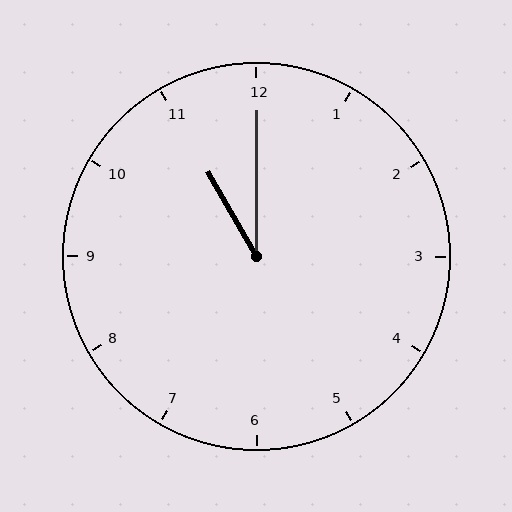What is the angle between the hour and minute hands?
Approximately 30 degrees.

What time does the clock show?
11:00.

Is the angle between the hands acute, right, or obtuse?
It is acute.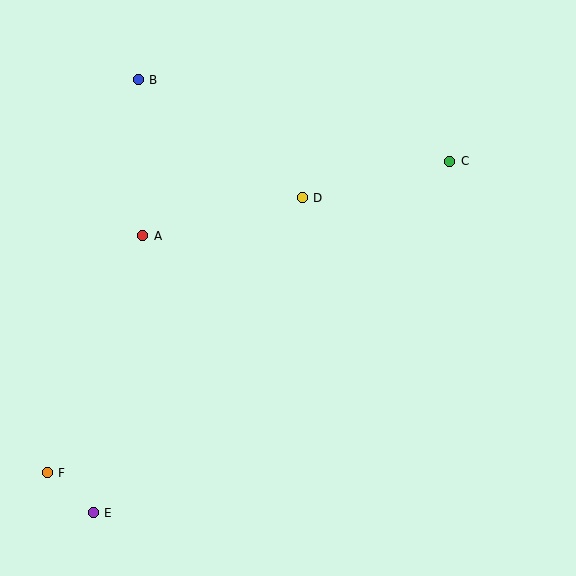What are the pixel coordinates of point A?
Point A is at (143, 236).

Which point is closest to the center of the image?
Point D at (302, 198) is closest to the center.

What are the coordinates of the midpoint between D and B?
The midpoint between D and B is at (220, 139).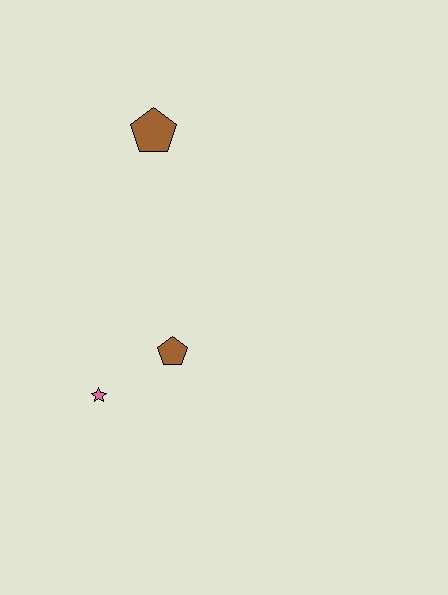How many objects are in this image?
There are 3 objects.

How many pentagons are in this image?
There are 2 pentagons.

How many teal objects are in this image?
There are no teal objects.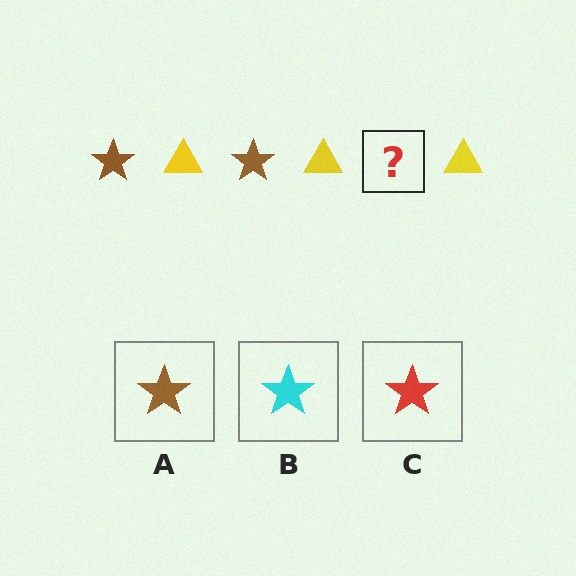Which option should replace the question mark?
Option A.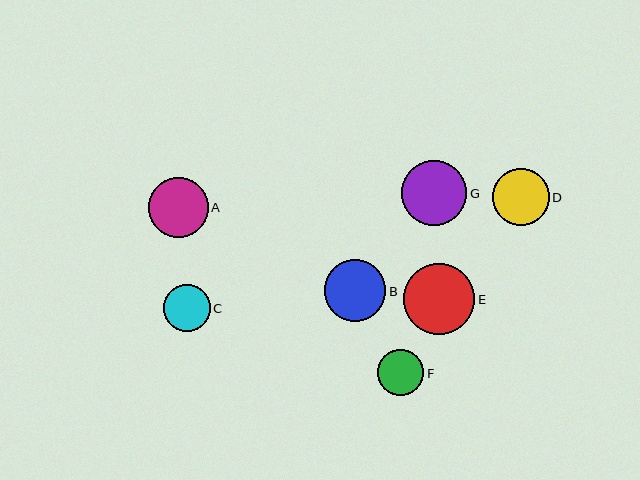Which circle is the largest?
Circle E is the largest with a size of approximately 71 pixels.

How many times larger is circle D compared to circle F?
Circle D is approximately 1.2 times the size of circle F.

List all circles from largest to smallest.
From largest to smallest: E, G, B, A, D, C, F.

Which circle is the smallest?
Circle F is the smallest with a size of approximately 46 pixels.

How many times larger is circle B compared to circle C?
Circle B is approximately 1.3 times the size of circle C.